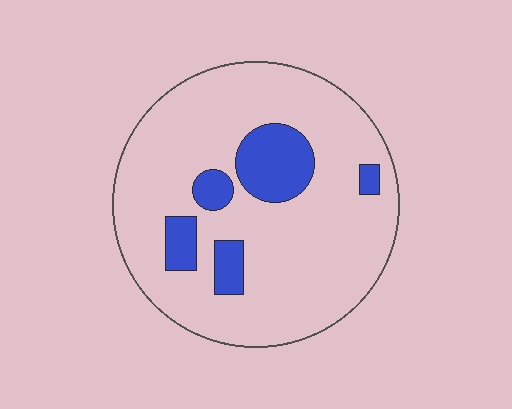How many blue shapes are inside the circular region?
5.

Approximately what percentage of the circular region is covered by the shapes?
Approximately 15%.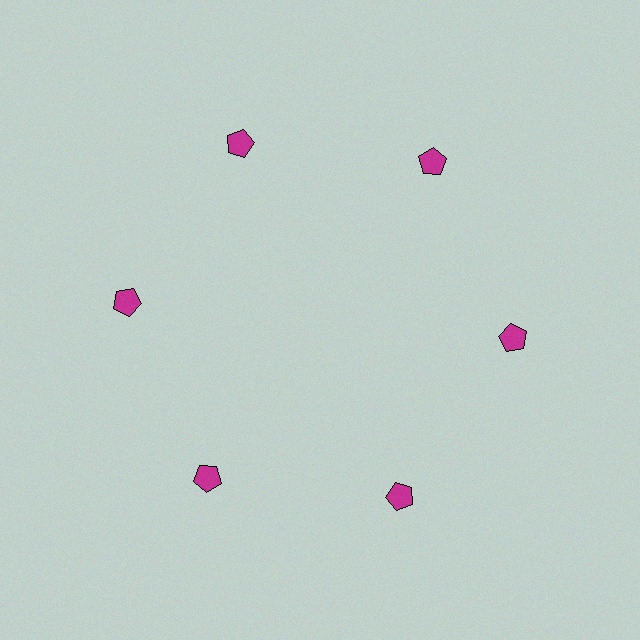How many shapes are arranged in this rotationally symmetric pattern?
There are 6 shapes, arranged in 6 groups of 1.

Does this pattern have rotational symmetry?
Yes, this pattern has 6-fold rotational symmetry. It looks the same after rotating 60 degrees around the center.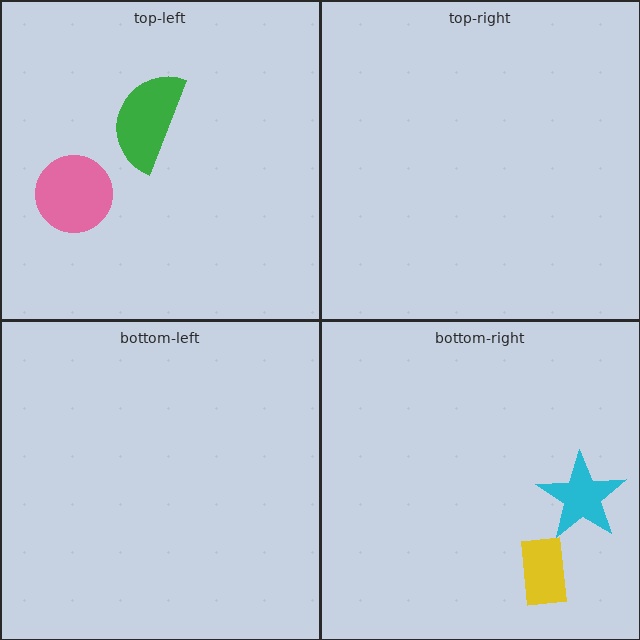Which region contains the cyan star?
The bottom-right region.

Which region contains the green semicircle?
The top-left region.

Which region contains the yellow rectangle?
The bottom-right region.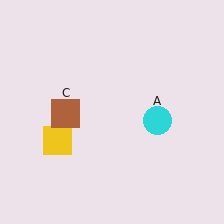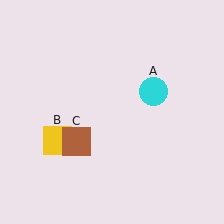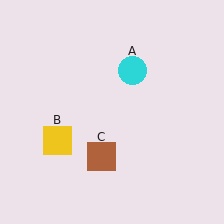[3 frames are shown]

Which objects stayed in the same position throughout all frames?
Yellow square (object B) remained stationary.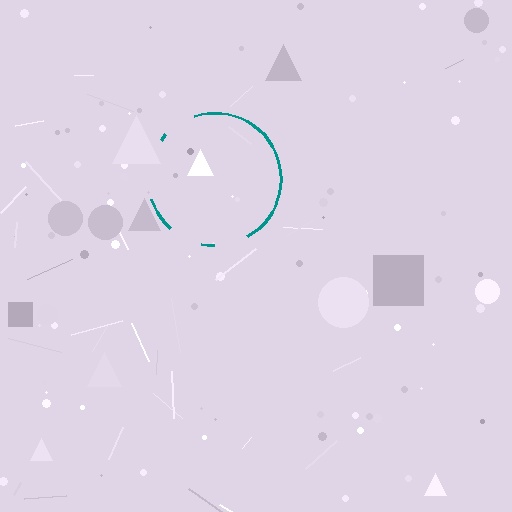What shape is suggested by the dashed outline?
The dashed outline suggests a circle.